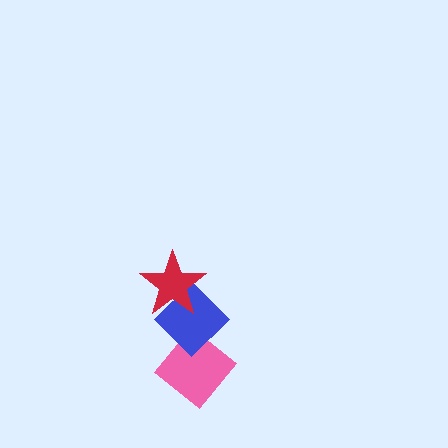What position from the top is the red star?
The red star is 1st from the top.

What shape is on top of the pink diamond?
The blue diamond is on top of the pink diamond.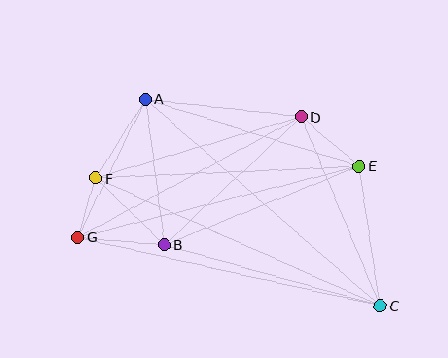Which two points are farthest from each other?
Points A and C are farthest from each other.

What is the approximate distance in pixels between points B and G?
The distance between B and G is approximately 87 pixels.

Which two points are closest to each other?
Points F and G are closest to each other.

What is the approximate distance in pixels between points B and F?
The distance between B and F is approximately 95 pixels.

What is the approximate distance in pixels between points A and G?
The distance between A and G is approximately 154 pixels.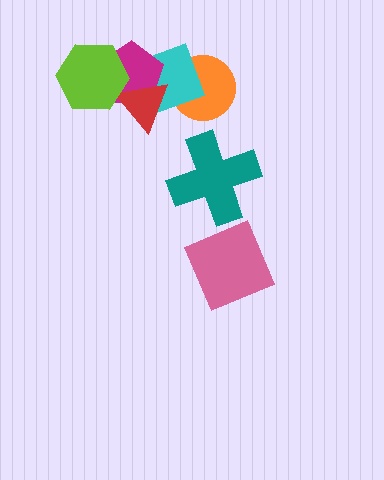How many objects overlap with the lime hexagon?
2 objects overlap with the lime hexagon.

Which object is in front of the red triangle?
The lime hexagon is in front of the red triangle.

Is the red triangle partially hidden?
Yes, it is partially covered by another shape.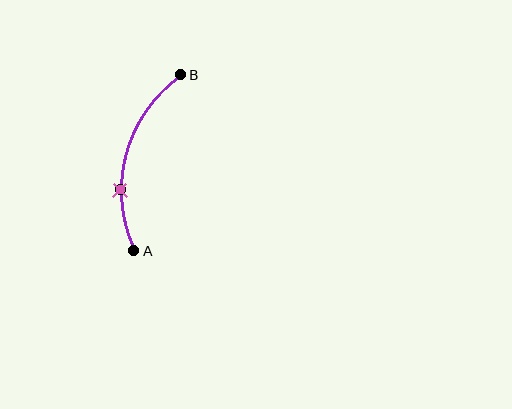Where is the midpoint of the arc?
The arc midpoint is the point on the curve farthest from the straight line joining A and B. It sits to the left of that line.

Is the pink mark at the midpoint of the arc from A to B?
No. The pink mark lies on the arc but is closer to endpoint A. The arc midpoint would be at the point on the curve equidistant along the arc from both A and B.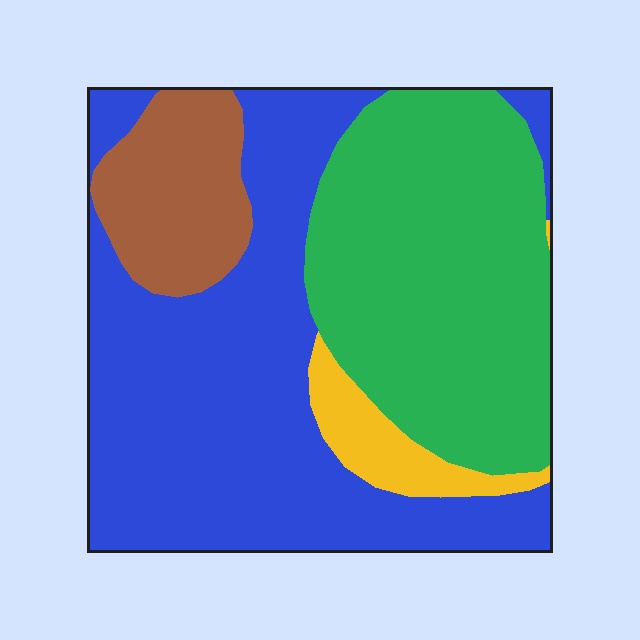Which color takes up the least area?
Yellow, at roughly 5%.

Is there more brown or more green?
Green.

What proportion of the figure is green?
Green covers around 35% of the figure.